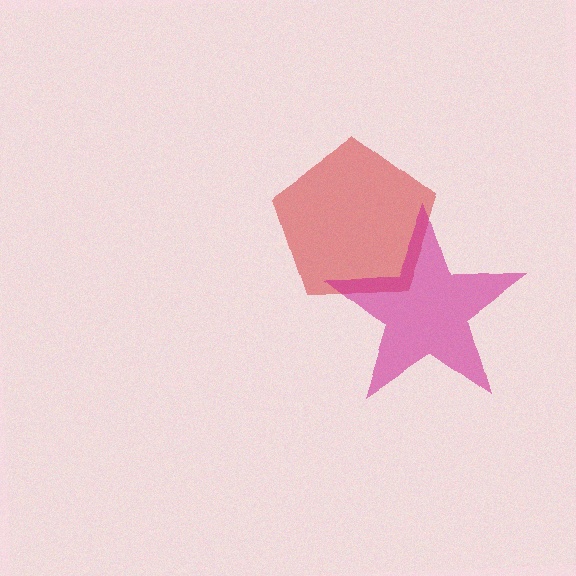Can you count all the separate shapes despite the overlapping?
Yes, there are 2 separate shapes.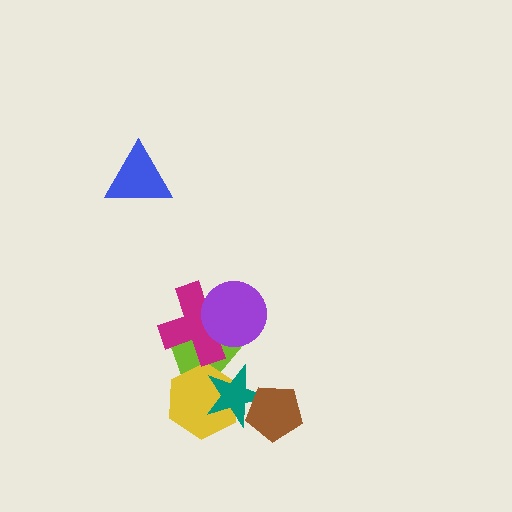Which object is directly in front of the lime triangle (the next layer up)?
The yellow hexagon is directly in front of the lime triangle.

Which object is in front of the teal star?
The brown pentagon is in front of the teal star.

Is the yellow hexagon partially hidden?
Yes, it is partially covered by another shape.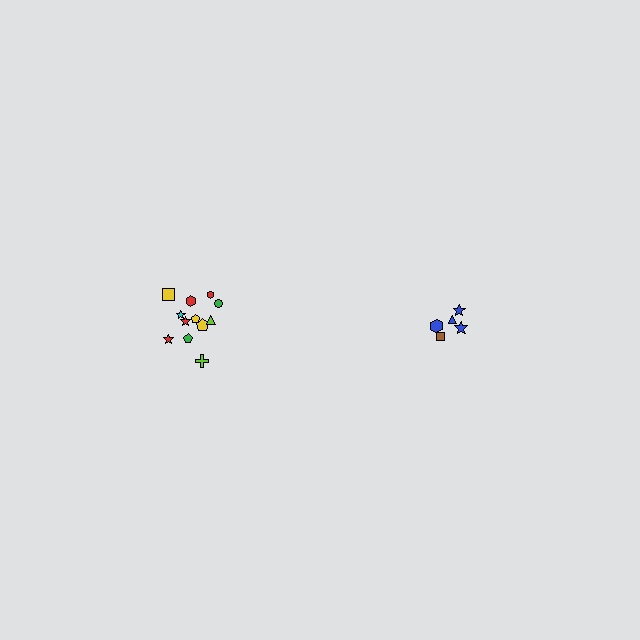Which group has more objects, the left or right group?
The left group.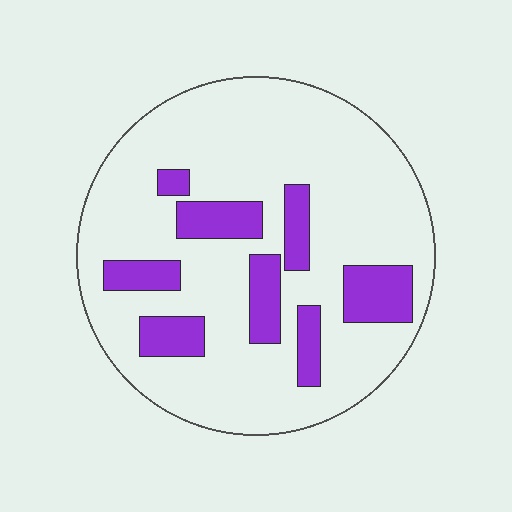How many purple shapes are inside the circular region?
8.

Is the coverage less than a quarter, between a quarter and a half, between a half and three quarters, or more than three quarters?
Less than a quarter.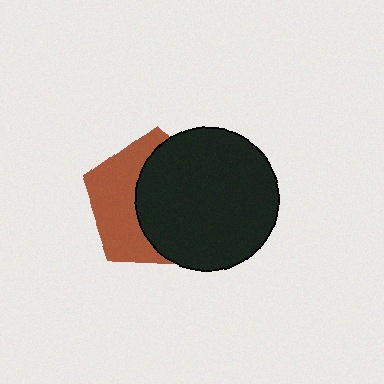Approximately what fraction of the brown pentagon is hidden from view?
Roughly 57% of the brown pentagon is hidden behind the black circle.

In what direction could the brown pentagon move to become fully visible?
The brown pentagon could move left. That would shift it out from behind the black circle entirely.